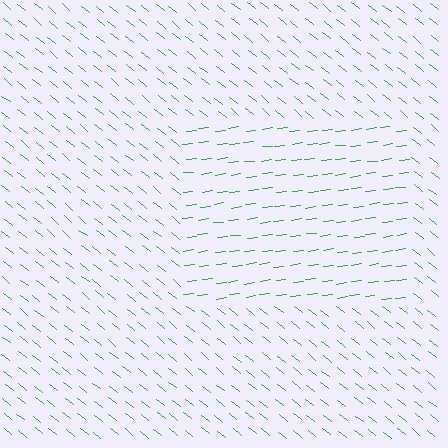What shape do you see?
I see a rectangle.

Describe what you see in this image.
The image is filled with small green line segments. A rectangle region in the image has lines oriented differently from the surrounding lines, creating a visible texture boundary.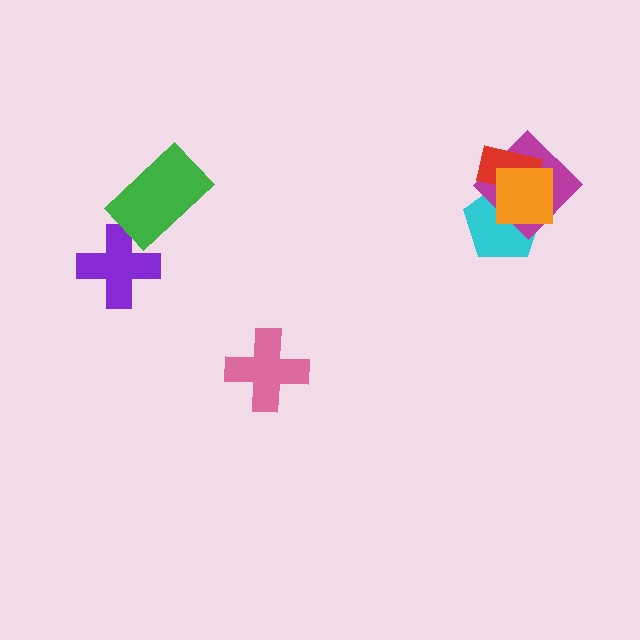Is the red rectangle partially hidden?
Yes, it is partially covered by another shape.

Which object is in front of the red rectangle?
The orange square is in front of the red rectangle.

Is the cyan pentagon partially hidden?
Yes, it is partially covered by another shape.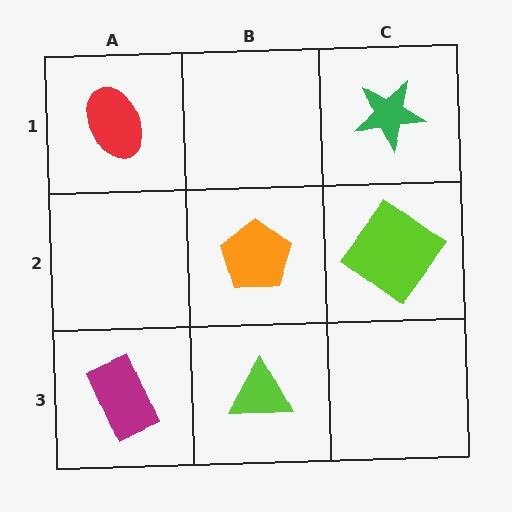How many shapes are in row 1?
2 shapes.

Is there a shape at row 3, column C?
No, that cell is empty.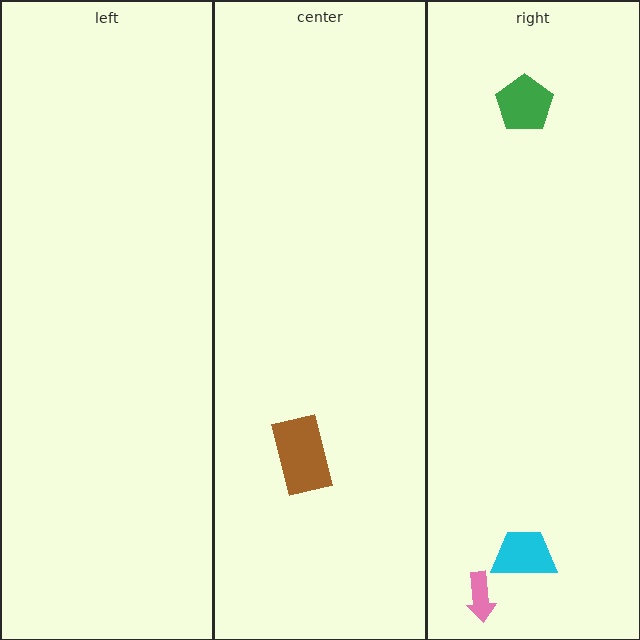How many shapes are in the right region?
3.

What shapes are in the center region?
The brown rectangle.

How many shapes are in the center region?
1.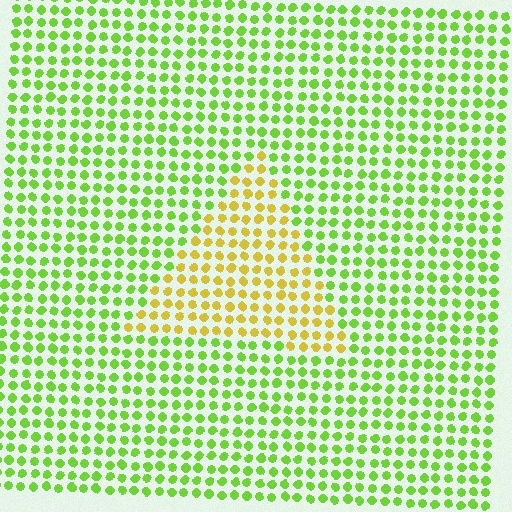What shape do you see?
I see a triangle.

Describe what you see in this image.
The image is filled with small lime elements in a uniform arrangement. A triangle-shaped region is visible where the elements are tinted to a slightly different hue, forming a subtle color boundary.